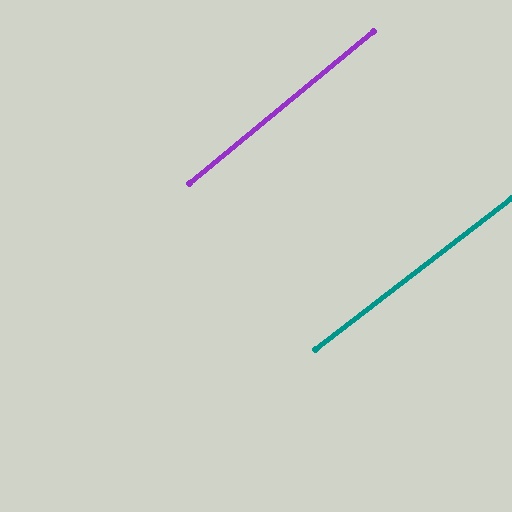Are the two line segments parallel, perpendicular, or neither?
Parallel — their directions differ by only 1.8°.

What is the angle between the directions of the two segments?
Approximately 2 degrees.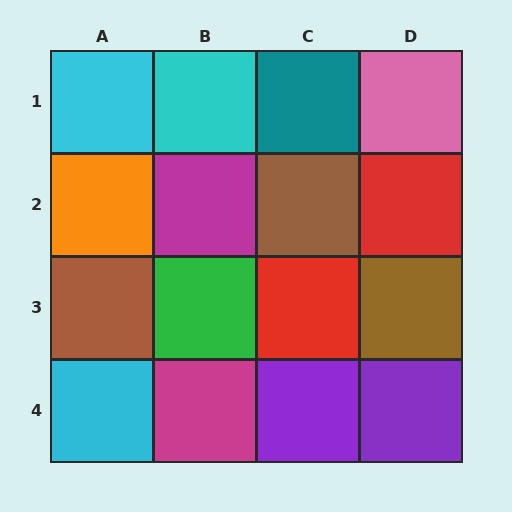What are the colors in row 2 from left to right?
Orange, magenta, brown, red.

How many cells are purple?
2 cells are purple.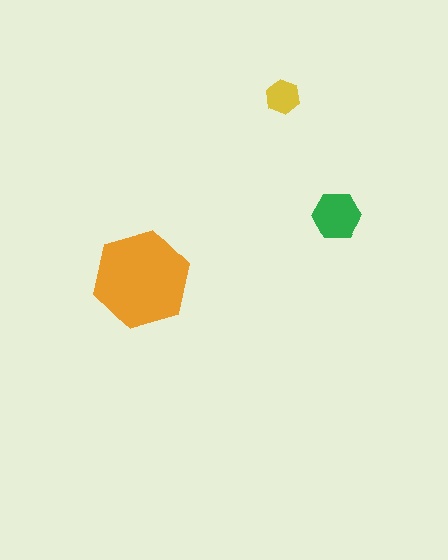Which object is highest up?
The yellow hexagon is topmost.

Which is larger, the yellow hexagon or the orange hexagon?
The orange one.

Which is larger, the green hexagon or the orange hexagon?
The orange one.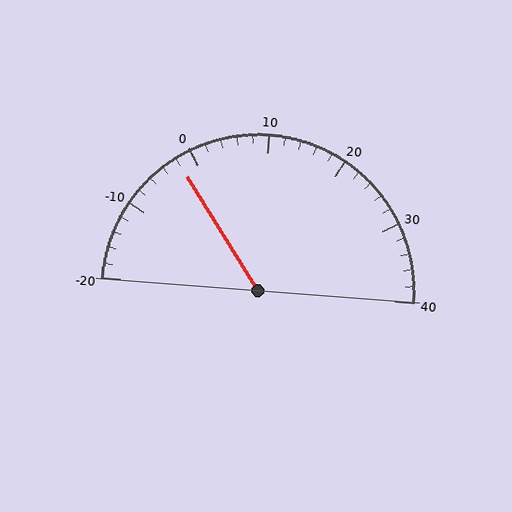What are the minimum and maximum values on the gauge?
The gauge ranges from -20 to 40.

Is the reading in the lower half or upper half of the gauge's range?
The reading is in the lower half of the range (-20 to 40).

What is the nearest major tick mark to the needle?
The nearest major tick mark is 0.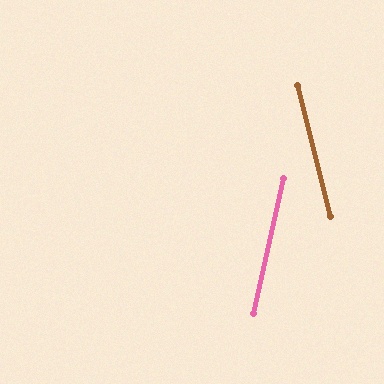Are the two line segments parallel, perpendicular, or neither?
Neither parallel nor perpendicular — they differ by about 27°.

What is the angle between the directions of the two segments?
Approximately 27 degrees.